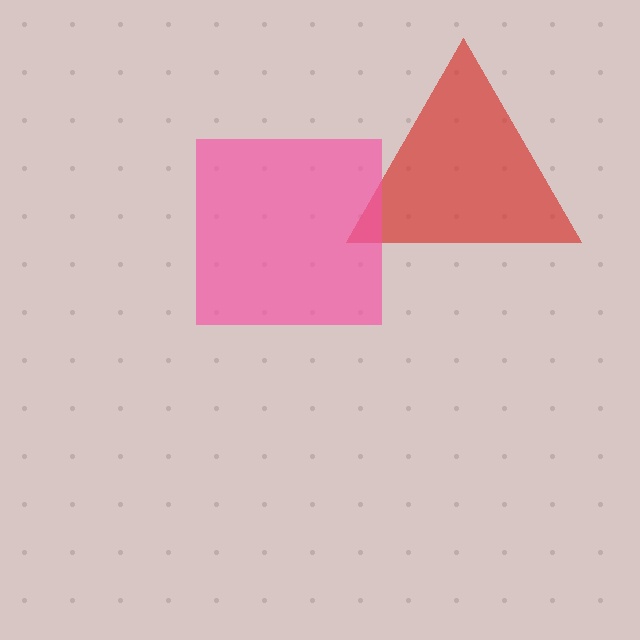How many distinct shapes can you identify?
There are 2 distinct shapes: a red triangle, a pink square.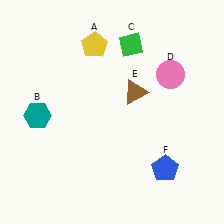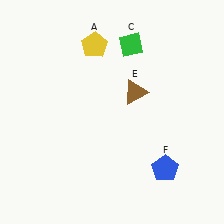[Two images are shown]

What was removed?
The pink circle (D), the teal hexagon (B) were removed in Image 2.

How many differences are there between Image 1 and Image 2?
There are 2 differences between the two images.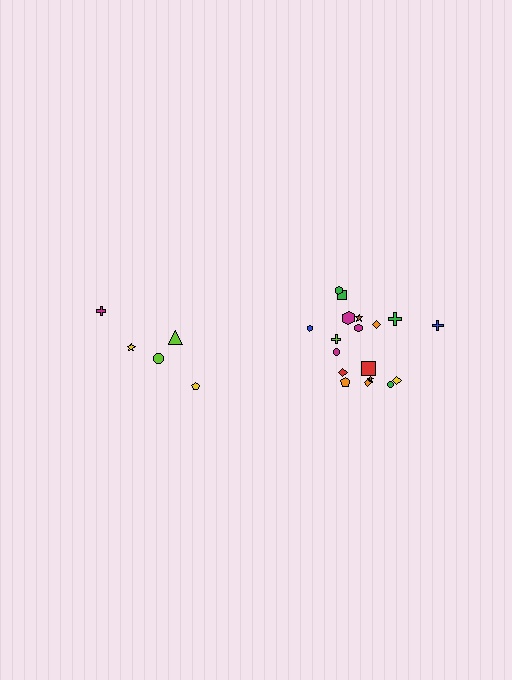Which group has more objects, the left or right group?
The right group.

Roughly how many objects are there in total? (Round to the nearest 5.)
Roughly 25 objects in total.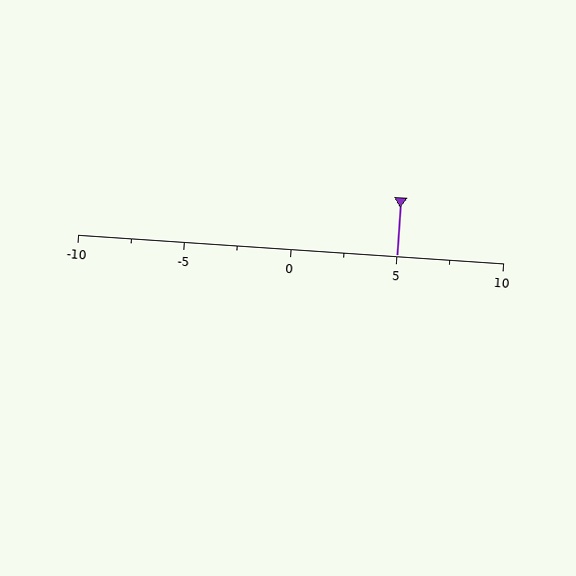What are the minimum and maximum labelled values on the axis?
The axis runs from -10 to 10.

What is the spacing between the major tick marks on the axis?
The major ticks are spaced 5 apart.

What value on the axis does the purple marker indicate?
The marker indicates approximately 5.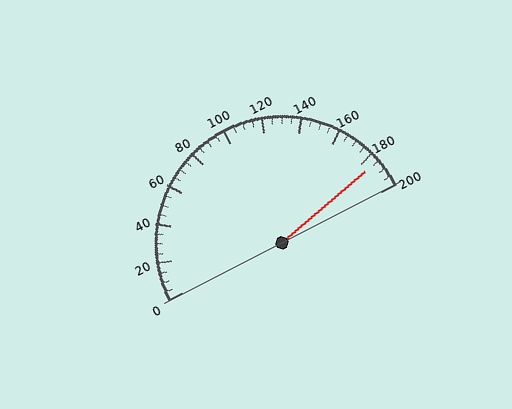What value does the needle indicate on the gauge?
The needle indicates approximately 185.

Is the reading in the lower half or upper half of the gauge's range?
The reading is in the upper half of the range (0 to 200).